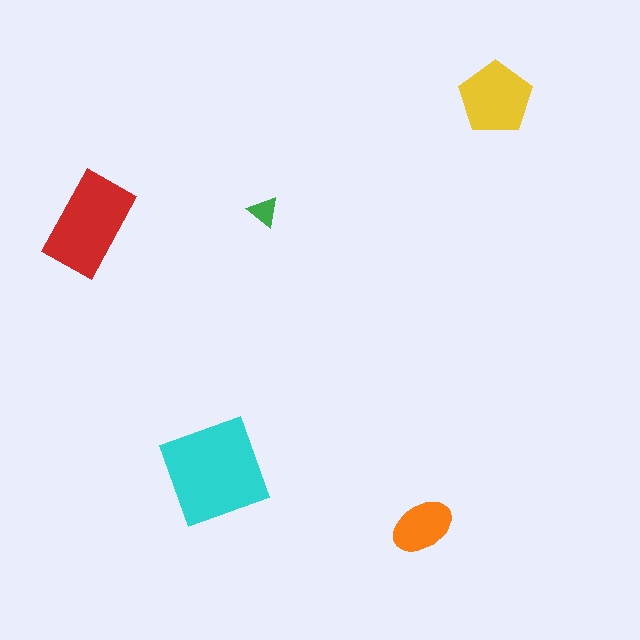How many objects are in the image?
There are 5 objects in the image.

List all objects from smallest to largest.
The green triangle, the orange ellipse, the yellow pentagon, the red rectangle, the cyan diamond.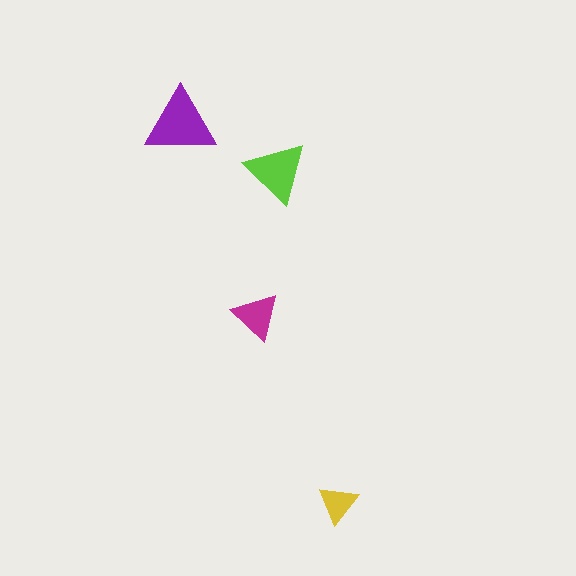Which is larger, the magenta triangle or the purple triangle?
The purple one.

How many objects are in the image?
There are 4 objects in the image.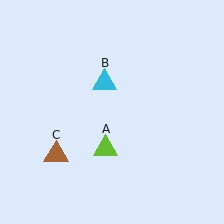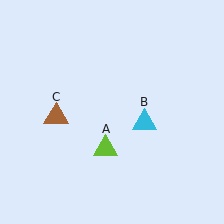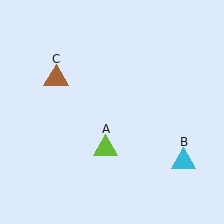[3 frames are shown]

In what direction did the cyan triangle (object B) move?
The cyan triangle (object B) moved down and to the right.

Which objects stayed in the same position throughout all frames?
Lime triangle (object A) remained stationary.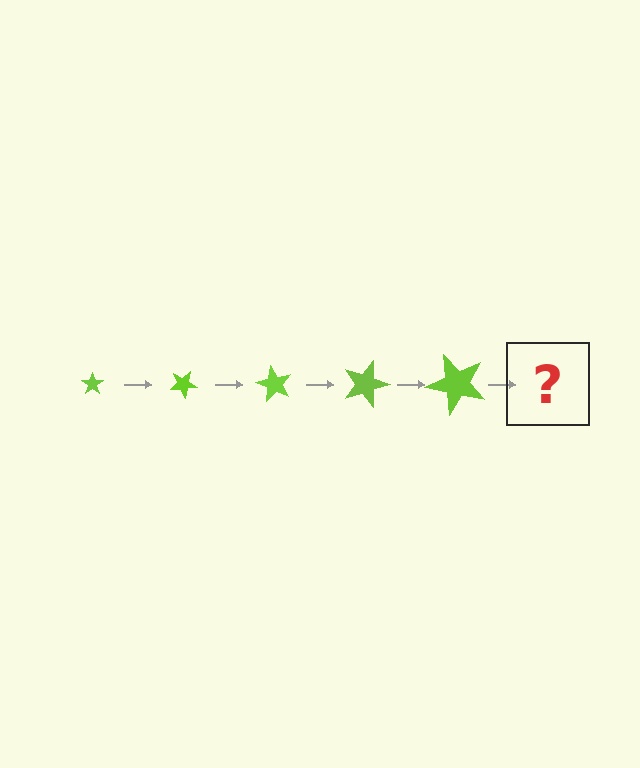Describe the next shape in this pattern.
It should be a star, larger than the previous one and rotated 150 degrees from the start.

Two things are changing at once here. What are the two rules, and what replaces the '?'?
The two rules are that the star grows larger each step and it rotates 30 degrees each step. The '?' should be a star, larger than the previous one and rotated 150 degrees from the start.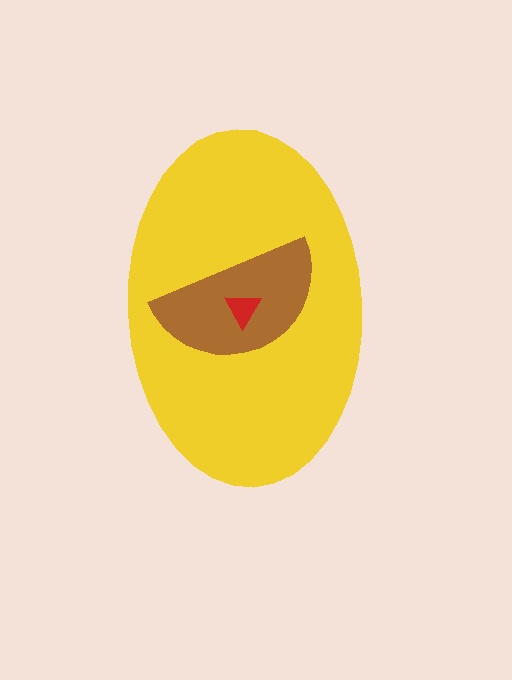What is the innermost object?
The red triangle.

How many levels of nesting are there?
3.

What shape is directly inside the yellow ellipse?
The brown semicircle.